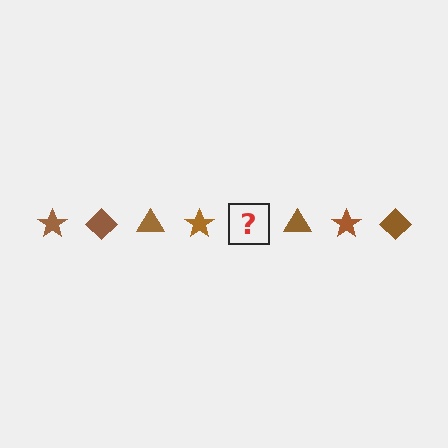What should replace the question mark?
The question mark should be replaced with a brown diamond.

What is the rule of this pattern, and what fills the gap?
The rule is that the pattern cycles through star, diamond, triangle shapes in brown. The gap should be filled with a brown diamond.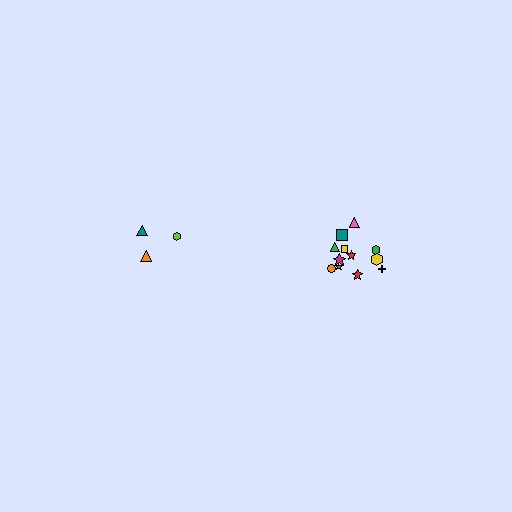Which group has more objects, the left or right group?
The right group.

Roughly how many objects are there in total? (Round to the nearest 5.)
Roughly 15 objects in total.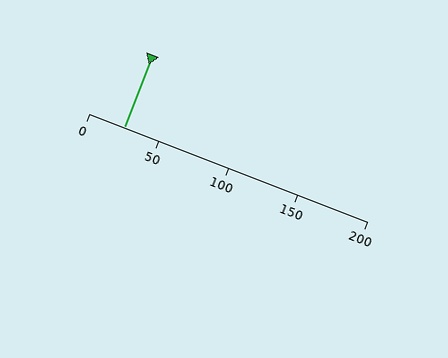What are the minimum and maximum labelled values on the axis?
The axis runs from 0 to 200.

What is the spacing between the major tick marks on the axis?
The major ticks are spaced 50 apart.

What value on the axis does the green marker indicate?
The marker indicates approximately 25.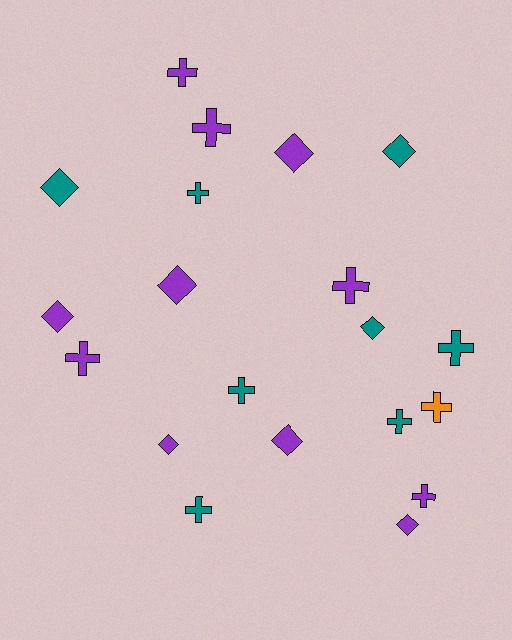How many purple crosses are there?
There are 5 purple crosses.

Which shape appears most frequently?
Cross, with 11 objects.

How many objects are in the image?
There are 20 objects.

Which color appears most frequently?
Purple, with 11 objects.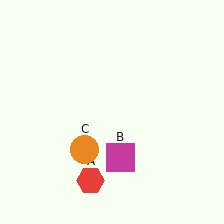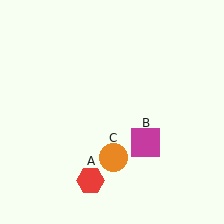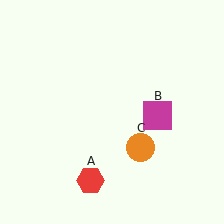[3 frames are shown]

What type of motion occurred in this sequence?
The magenta square (object B), orange circle (object C) rotated counterclockwise around the center of the scene.